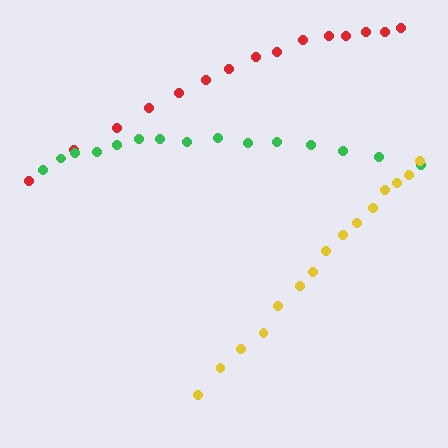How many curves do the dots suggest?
There are 3 distinct paths.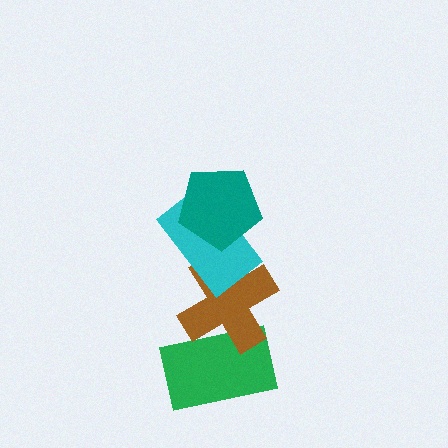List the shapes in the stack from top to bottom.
From top to bottom: the teal pentagon, the cyan rectangle, the brown cross, the green rectangle.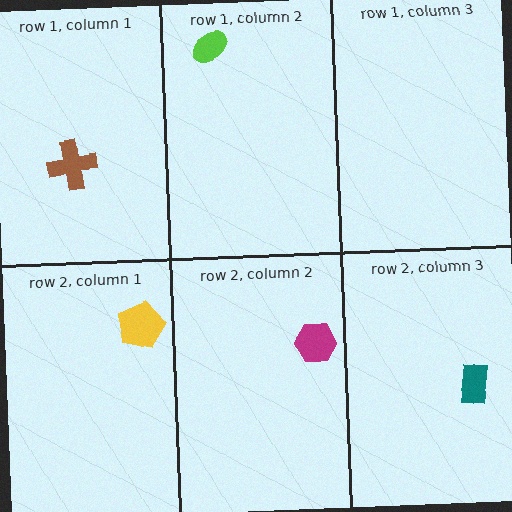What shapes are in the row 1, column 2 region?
The lime ellipse.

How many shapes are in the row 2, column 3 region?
1.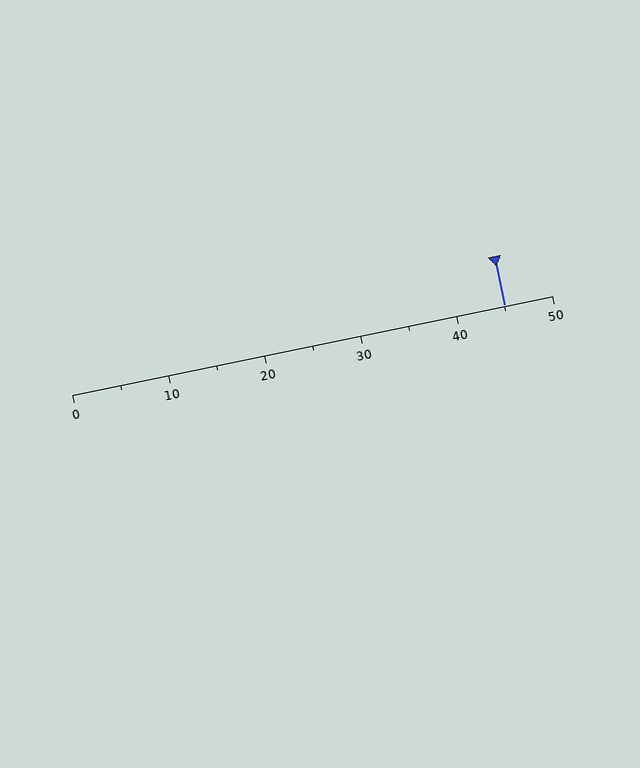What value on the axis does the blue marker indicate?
The marker indicates approximately 45.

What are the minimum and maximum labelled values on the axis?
The axis runs from 0 to 50.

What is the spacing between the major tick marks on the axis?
The major ticks are spaced 10 apart.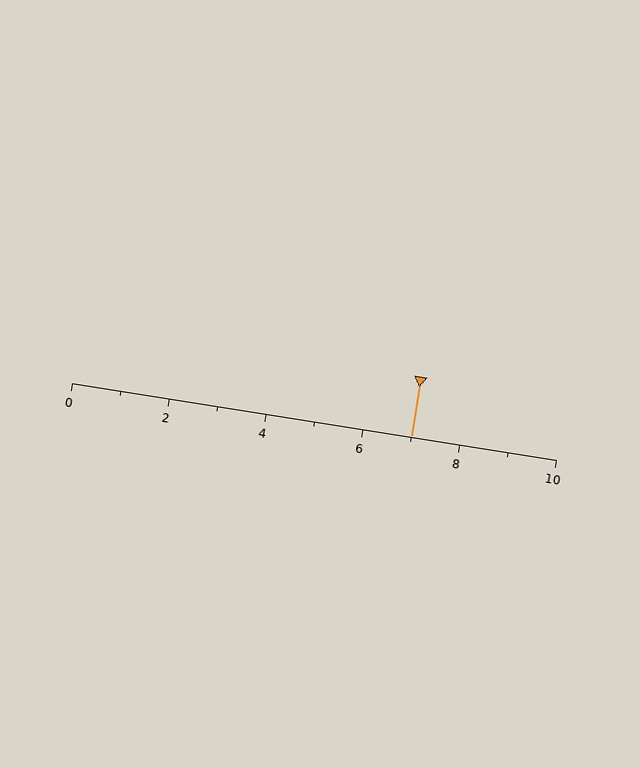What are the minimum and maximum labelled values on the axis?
The axis runs from 0 to 10.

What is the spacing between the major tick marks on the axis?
The major ticks are spaced 2 apart.